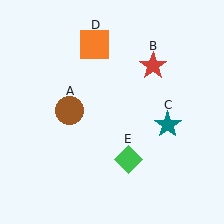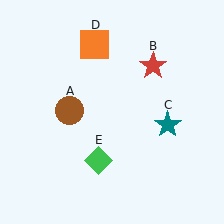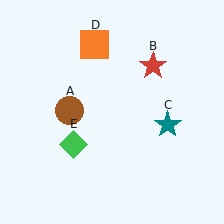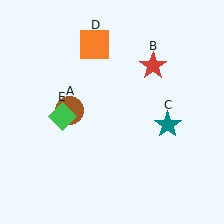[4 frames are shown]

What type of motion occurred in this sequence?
The green diamond (object E) rotated clockwise around the center of the scene.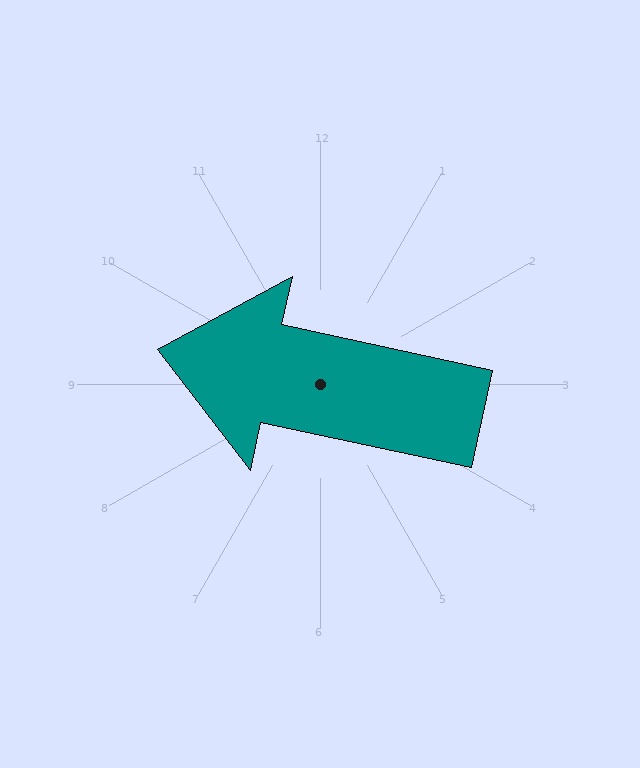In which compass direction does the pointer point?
West.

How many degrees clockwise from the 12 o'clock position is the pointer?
Approximately 282 degrees.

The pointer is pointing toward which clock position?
Roughly 9 o'clock.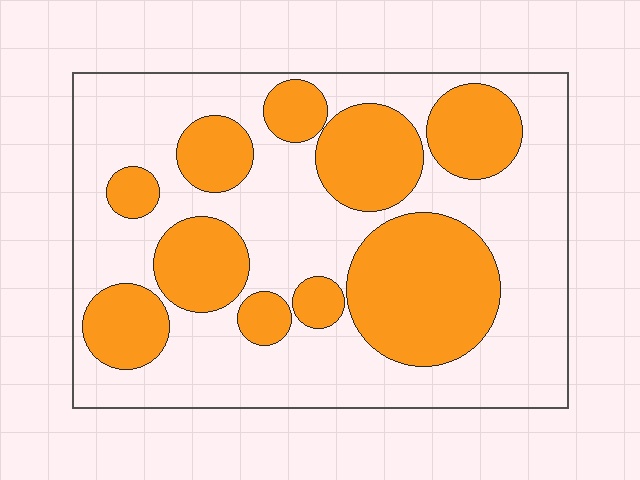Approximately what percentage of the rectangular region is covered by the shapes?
Approximately 40%.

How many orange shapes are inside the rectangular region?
10.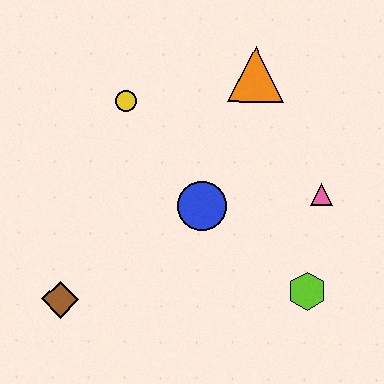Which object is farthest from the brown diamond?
The orange triangle is farthest from the brown diamond.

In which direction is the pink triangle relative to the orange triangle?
The pink triangle is below the orange triangle.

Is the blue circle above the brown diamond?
Yes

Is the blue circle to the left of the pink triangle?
Yes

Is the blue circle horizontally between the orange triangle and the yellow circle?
Yes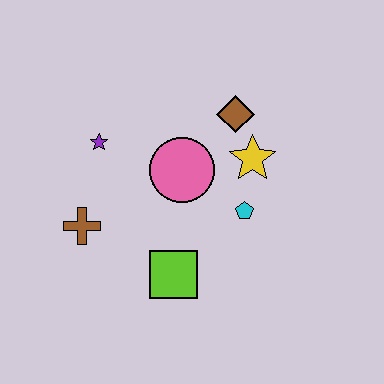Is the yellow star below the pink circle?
No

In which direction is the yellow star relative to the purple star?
The yellow star is to the right of the purple star.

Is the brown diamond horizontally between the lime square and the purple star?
No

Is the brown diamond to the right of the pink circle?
Yes